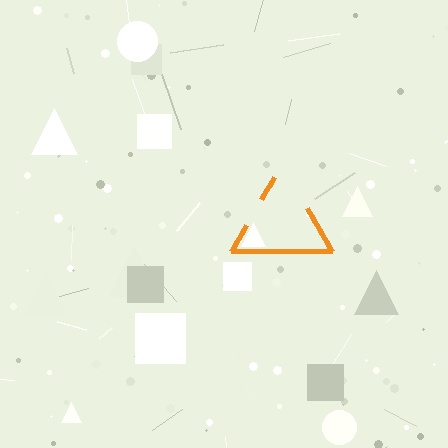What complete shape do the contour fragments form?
The contour fragments form a triangle.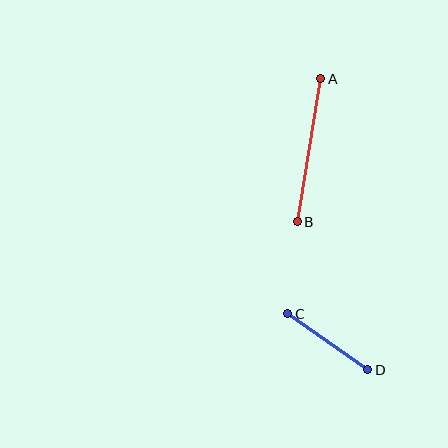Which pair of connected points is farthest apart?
Points A and B are farthest apart.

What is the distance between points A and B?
The distance is approximately 145 pixels.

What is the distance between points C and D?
The distance is approximately 98 pixels.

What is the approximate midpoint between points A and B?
The midpoint is at approximately (309, 150) pixels.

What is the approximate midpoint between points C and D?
The midpoint is at approximately (328, 342) pixels.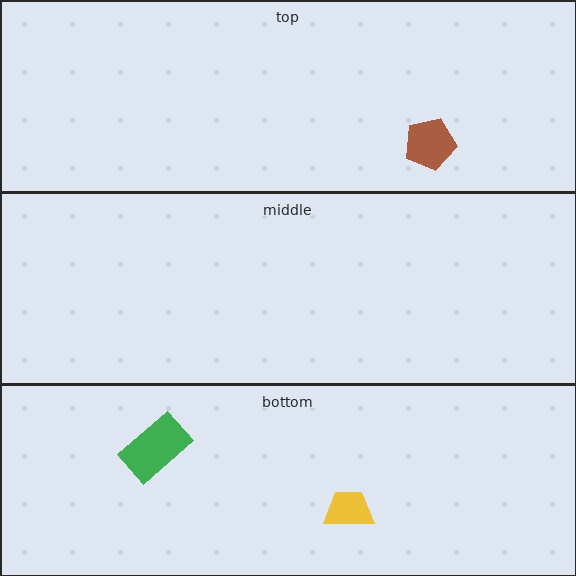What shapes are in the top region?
The brown pentagon.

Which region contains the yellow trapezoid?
The bottom region.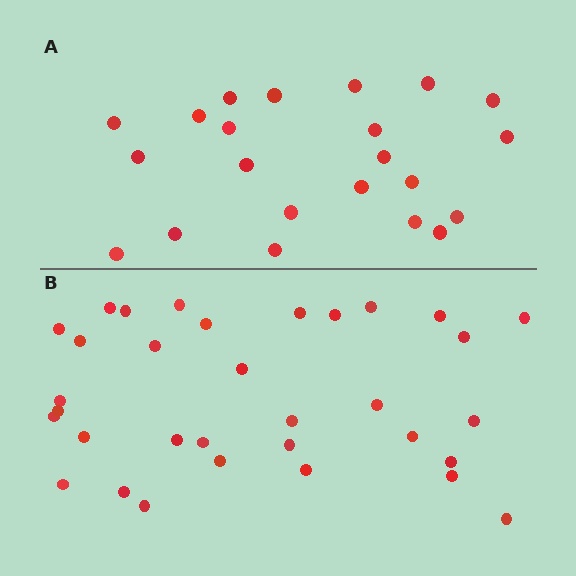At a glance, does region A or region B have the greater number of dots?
Region B (the bottom region) has more dots.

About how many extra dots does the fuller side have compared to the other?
Region B has roughly 12 or so more dots than region A.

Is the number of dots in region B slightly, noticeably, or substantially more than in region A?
Region B has substantially more. The ratio is roughly 1.5 to 1.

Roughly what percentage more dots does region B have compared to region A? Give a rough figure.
About 50% more.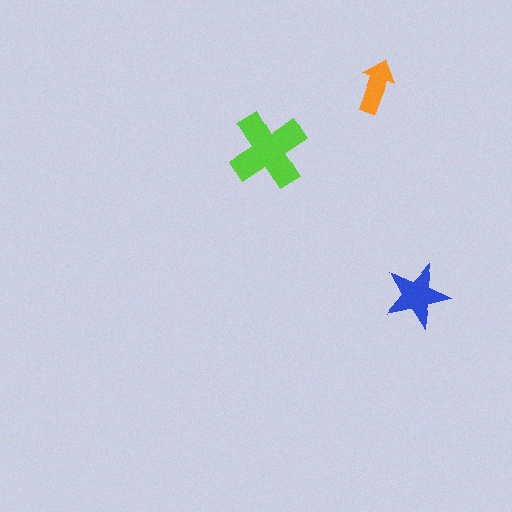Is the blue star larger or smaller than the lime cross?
Smaller.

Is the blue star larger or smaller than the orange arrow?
Larger.